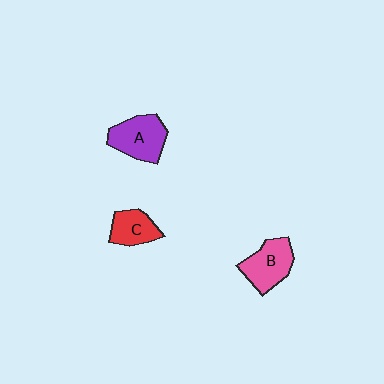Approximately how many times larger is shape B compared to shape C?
Approximately 1.3 times.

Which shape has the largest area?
Shape A (purple).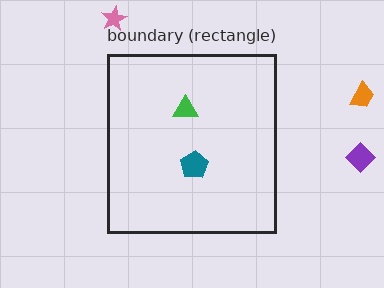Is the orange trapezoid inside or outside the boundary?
Outside.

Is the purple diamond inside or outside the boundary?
Outside.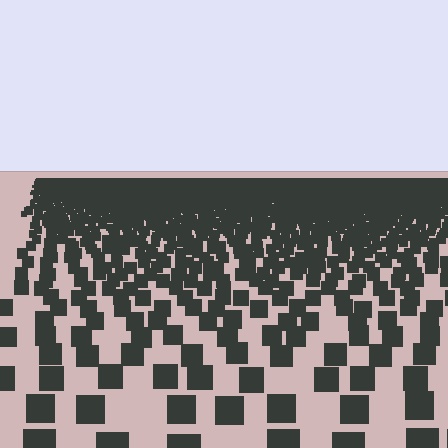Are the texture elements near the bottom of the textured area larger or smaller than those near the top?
Larger. Near the bottom, elements are closer to the viewer and appear at a bigger on-screen size.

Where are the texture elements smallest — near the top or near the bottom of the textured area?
Near the top.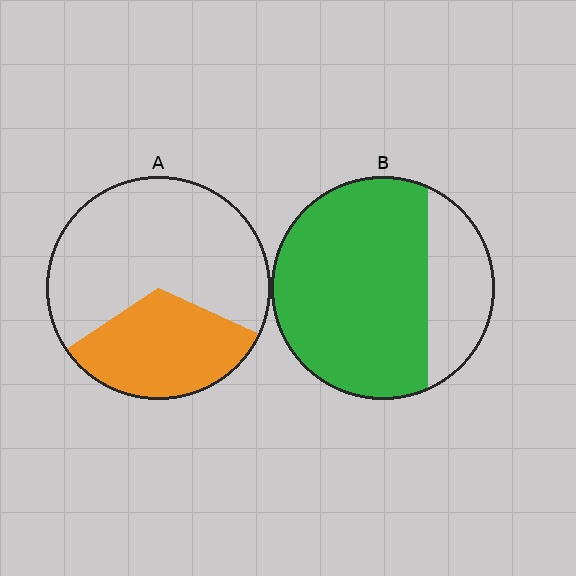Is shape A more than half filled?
No.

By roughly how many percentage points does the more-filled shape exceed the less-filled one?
By roughly 40 percentage points (B over A).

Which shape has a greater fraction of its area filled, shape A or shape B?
Shape B.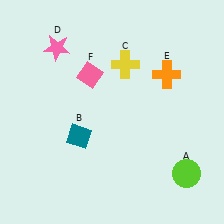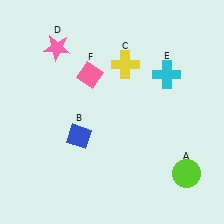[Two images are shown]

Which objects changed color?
B changed from teal to blue. E changed from orange to cyan.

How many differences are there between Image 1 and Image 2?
There are 2 differences between the two images.